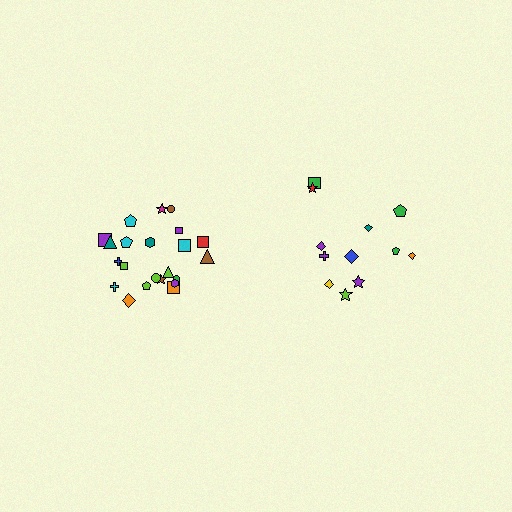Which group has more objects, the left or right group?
The left group.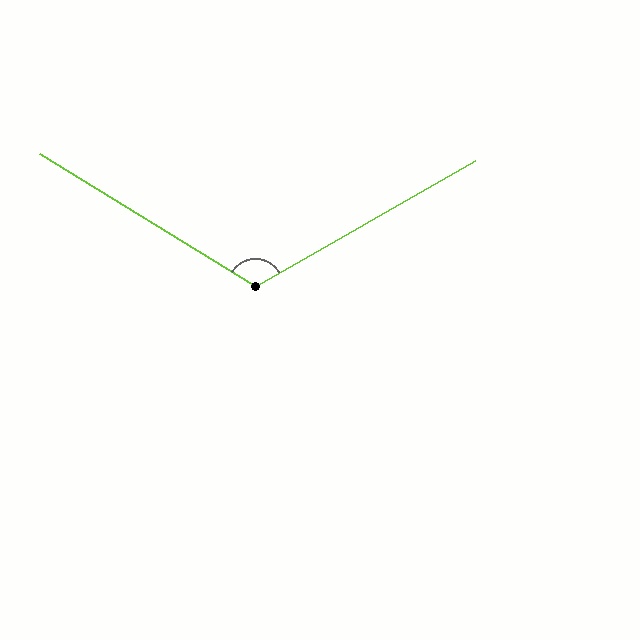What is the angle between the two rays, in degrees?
Approximately 119 degrees.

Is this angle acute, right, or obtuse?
It is obtuse.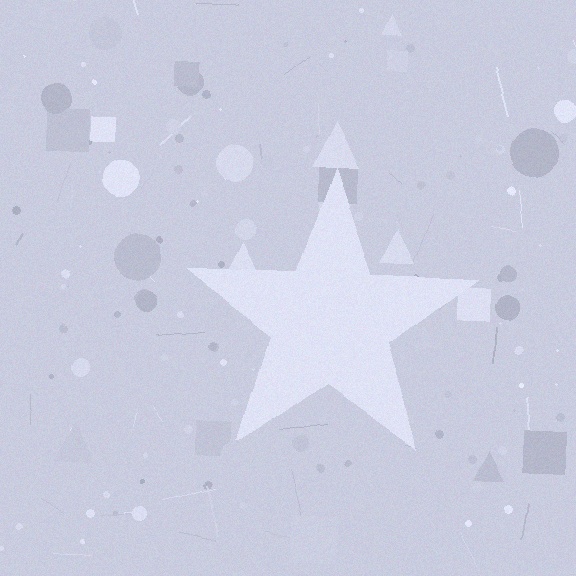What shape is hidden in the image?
A star is hidden in the image.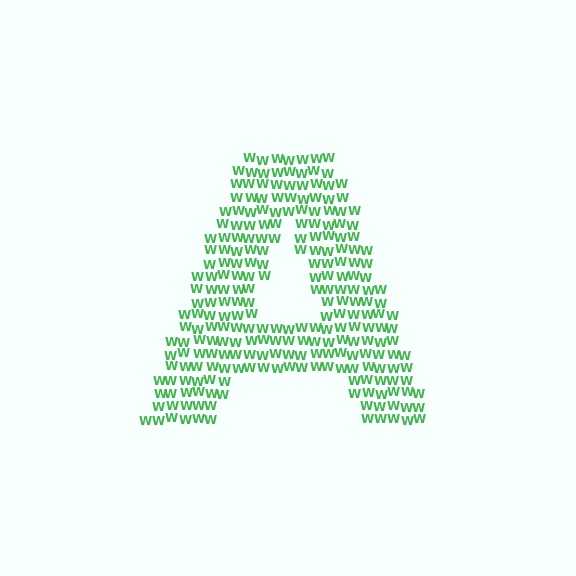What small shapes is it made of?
It is made of small letter W's.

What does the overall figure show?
The overall figure shows the letter A.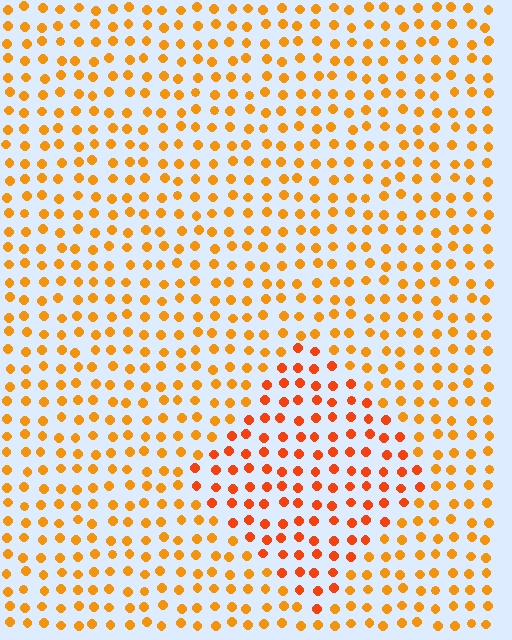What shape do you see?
I see a diamond.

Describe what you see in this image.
The image is filled with small orange elements in a uniform arrangement. A diamond-shaped region is visible where the elements are tinted to a slightly different hue, forming a subtle color boundary.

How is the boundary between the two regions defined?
The boundary is defined purely by a slight shift in hue (about 22 degrees). Spacing, size, and orientation are identical on both sides.